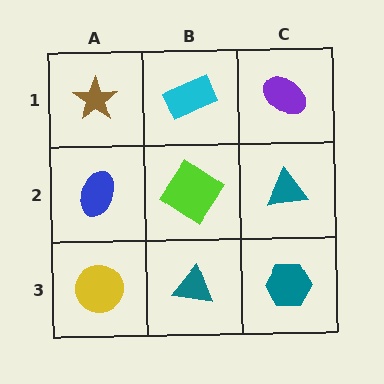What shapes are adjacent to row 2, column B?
A cyan rectangle (row 1, column B), a teal triangle (row 3, column B), a blue ellipse (row 2, column A), a teal triangle (row 2, column C).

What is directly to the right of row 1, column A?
A cyan rectangle.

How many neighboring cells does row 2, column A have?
3.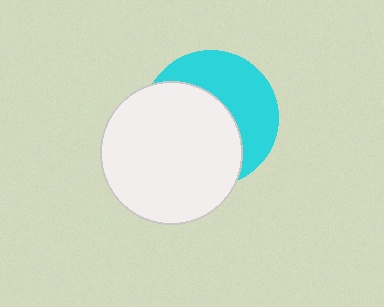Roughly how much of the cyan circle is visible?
A small part of it is visible (roughly 44%).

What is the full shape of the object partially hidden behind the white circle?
The partially hidden object is a cyan circle.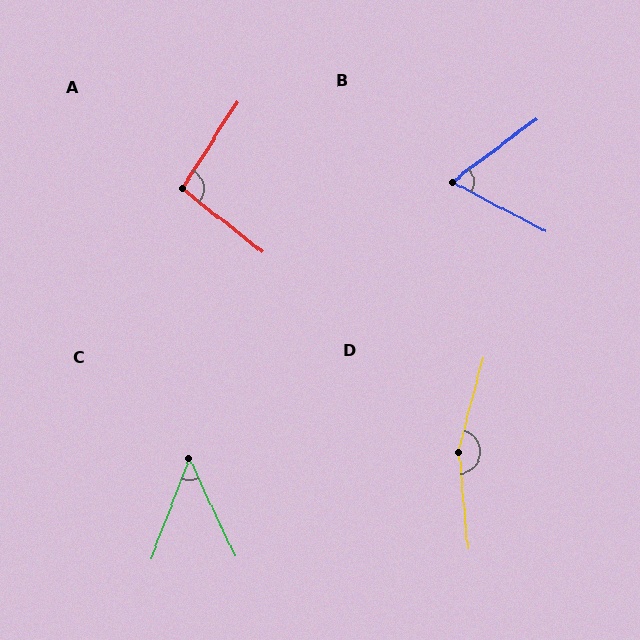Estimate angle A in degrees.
Approximately 96 degrees.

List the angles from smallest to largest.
C (46°), B (65°), A (96°), D (160°).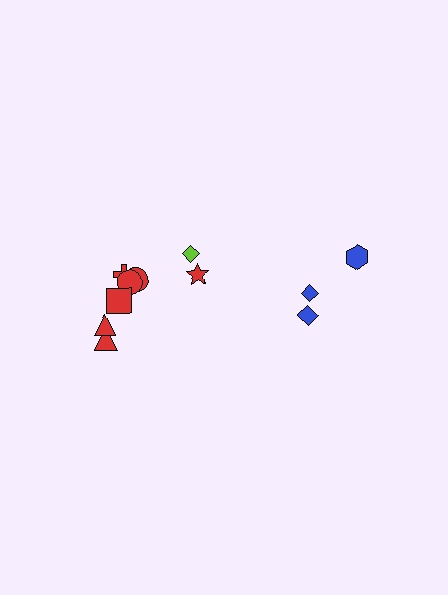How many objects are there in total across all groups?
There are 11 objects.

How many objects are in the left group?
There are 8 objects.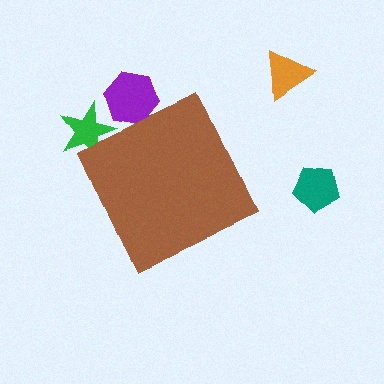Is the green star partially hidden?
Yes, the green star is partially hidden behind the brown diamond.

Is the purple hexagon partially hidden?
Yes, the purple hexagon is partially hidden behind the brown diamond.